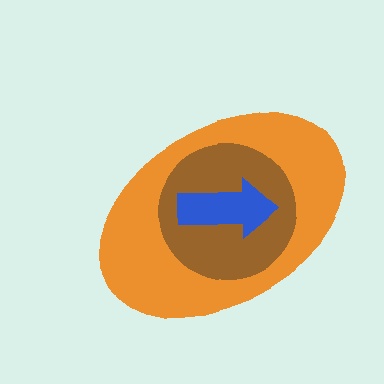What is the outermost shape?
The orange ellipse.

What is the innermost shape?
The blue arrow.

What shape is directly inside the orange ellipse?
The brown circle.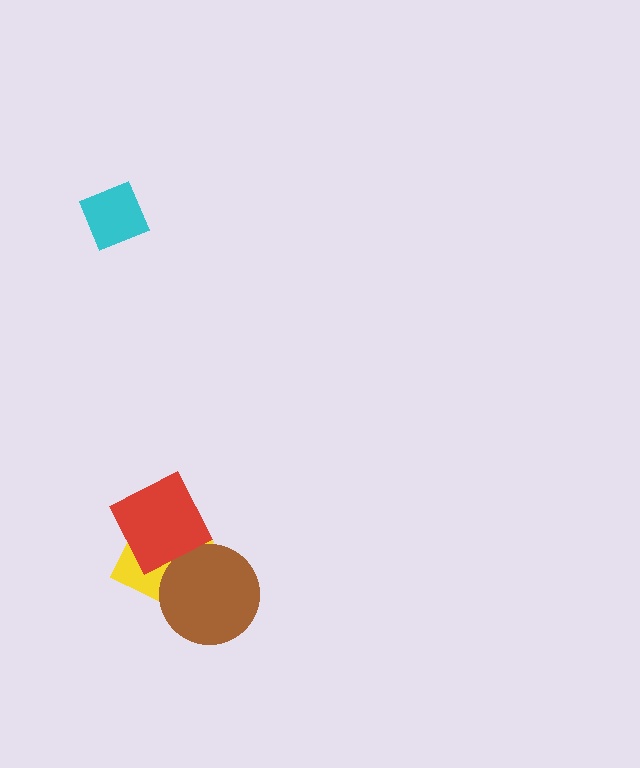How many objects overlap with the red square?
1 object overlaps with the red square.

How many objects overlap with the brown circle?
1 object overlaps with the brown circle.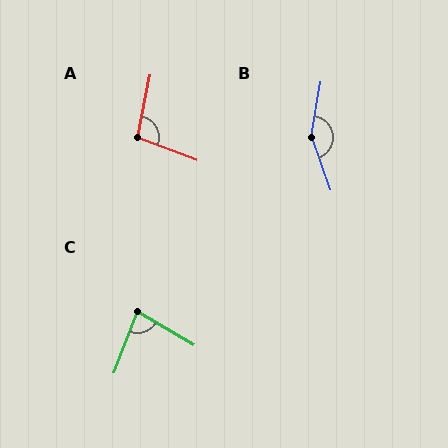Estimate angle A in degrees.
Approximately 99 degrees.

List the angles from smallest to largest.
C (80°), A (99°), B (151°).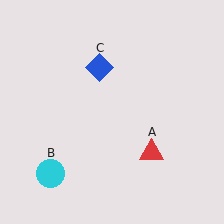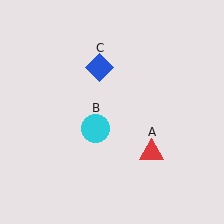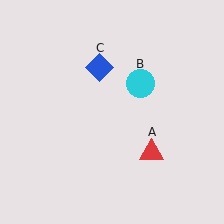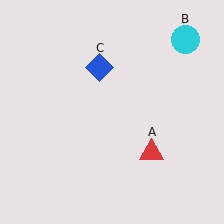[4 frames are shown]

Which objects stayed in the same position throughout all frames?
Red triangle (object A) and blue diamond (object C) remained stationary.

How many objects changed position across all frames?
1 object changed position: cyan circle (object B).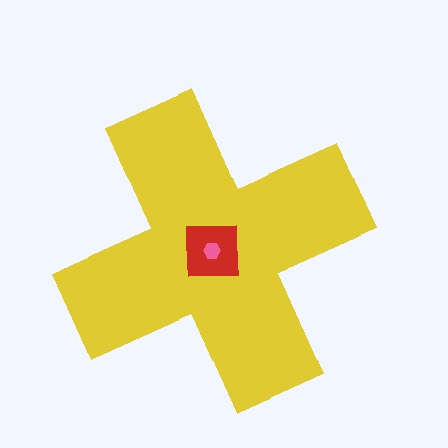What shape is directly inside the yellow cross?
The red square.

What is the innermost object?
The pink hexagon.